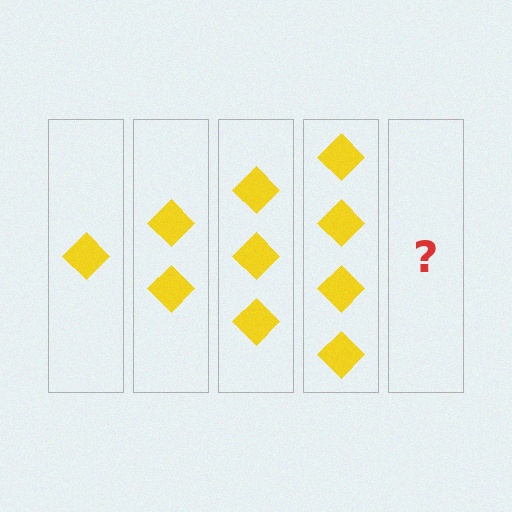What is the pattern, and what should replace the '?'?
The pattern is that each step adds one more diamond. The '?' should be 5 diamonds.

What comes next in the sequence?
The next element should be 5 diamonds.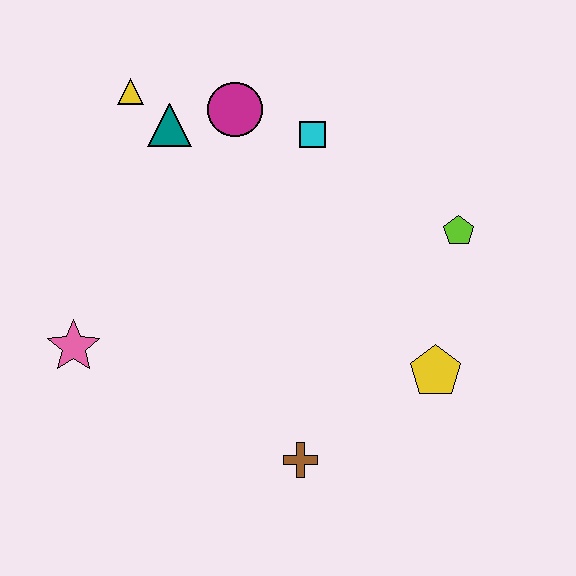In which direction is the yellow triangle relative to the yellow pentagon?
The yellow triangle is to the left of the yellow pentagon.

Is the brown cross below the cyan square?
Yes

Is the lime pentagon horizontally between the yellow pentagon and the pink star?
No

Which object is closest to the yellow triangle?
The teal triangle is closest to the yellow triangle.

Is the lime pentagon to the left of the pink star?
No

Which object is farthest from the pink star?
The lime pentagon is farthest from the pink star.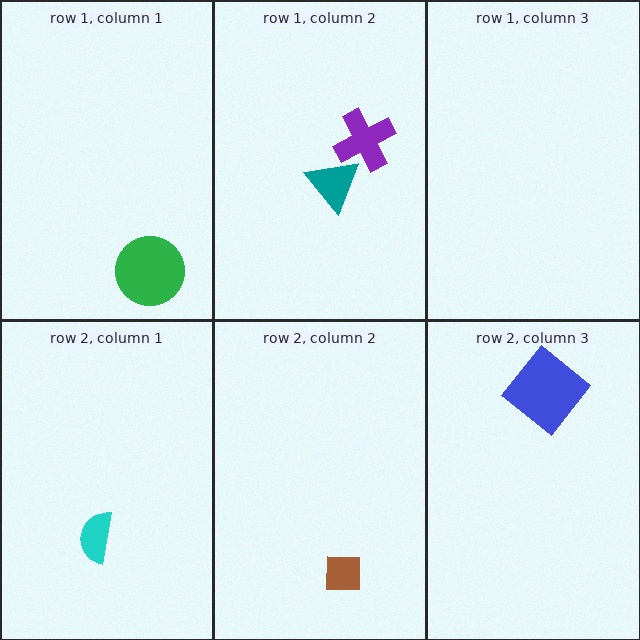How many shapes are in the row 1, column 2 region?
2.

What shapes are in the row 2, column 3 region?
The blue diamond.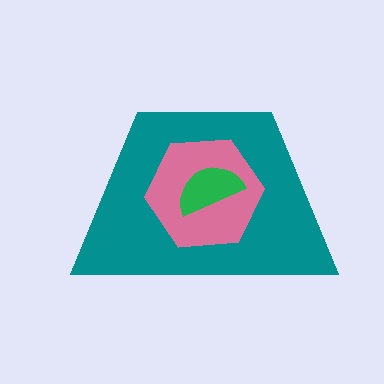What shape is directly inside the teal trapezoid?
The pink hexagon.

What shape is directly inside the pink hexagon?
The green semicircle.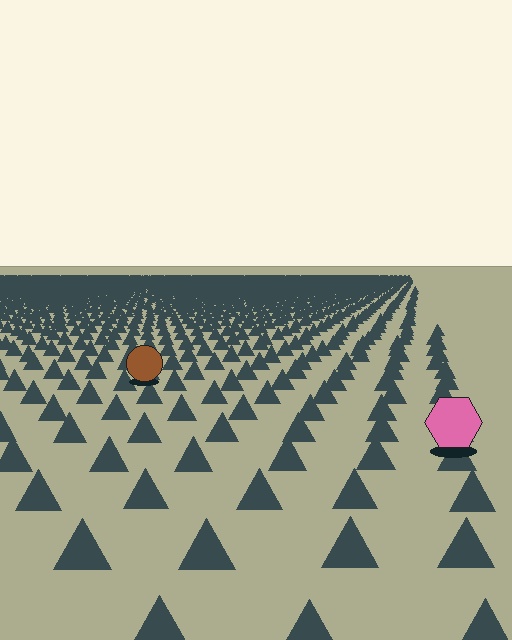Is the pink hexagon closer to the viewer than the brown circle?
Yes. The pink hexagon is closer — you can tell from the texture gradient: the ground texture is coarser near it.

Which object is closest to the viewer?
The pink hexagon is closest. The texture marks near it are larger and more spread out.